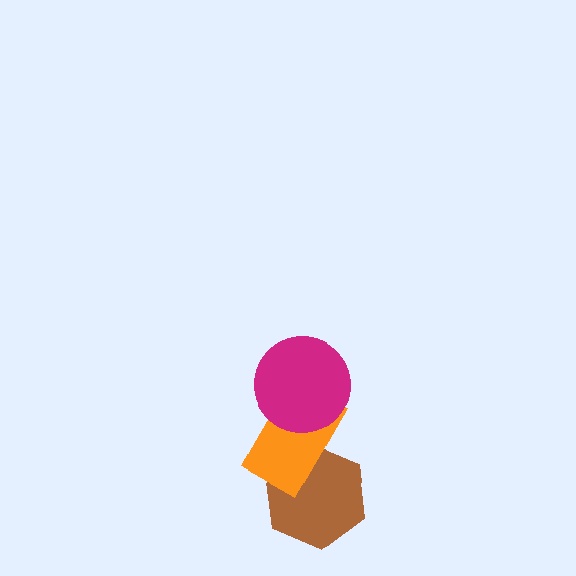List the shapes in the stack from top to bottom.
From top to bottom: the magenta circle, the orange rectangle, the brown hexagon.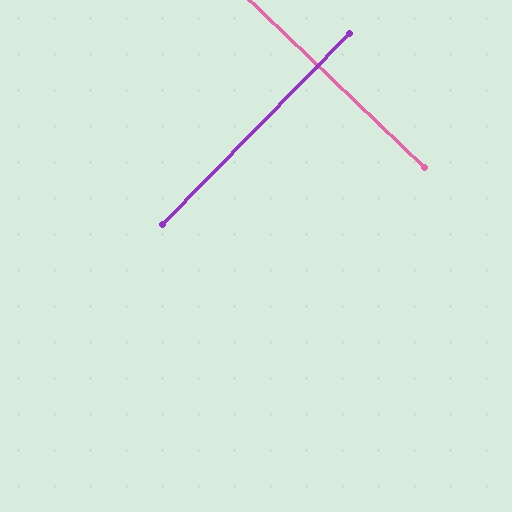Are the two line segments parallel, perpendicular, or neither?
Perpendicular — they meet at approximately 90°.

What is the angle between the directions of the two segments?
Approximately 90 degrees.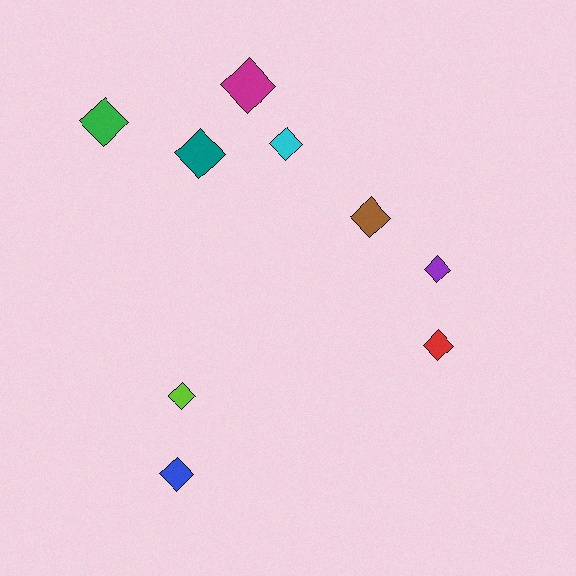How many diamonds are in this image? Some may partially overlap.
There are 9 diamonds.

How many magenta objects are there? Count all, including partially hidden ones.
There is 1 magenta object.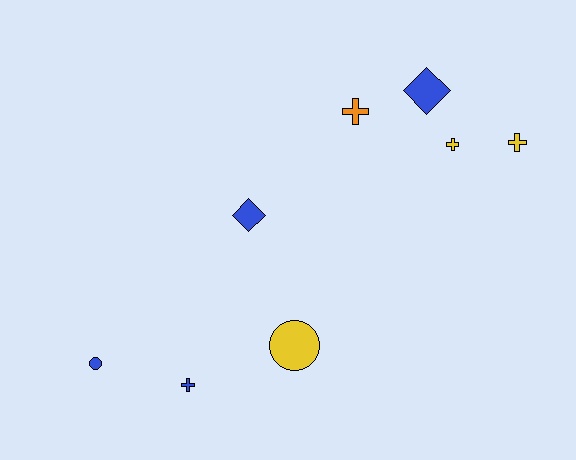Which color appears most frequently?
Blue, with 4 objects.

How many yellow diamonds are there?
There are no yellow diamonds.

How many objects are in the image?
There are 8 objects.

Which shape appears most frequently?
Cross, with 4 objects.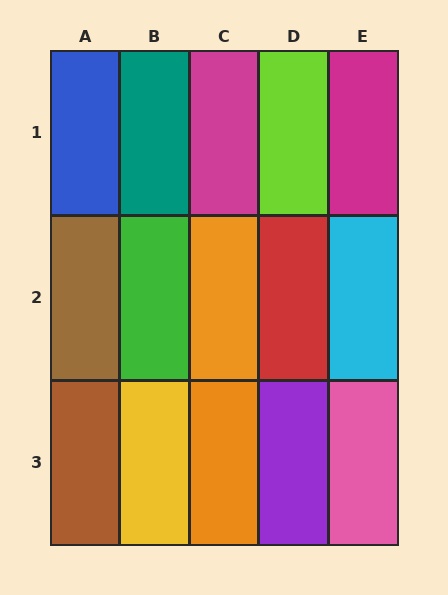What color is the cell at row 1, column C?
Magenta.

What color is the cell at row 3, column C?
Orange.